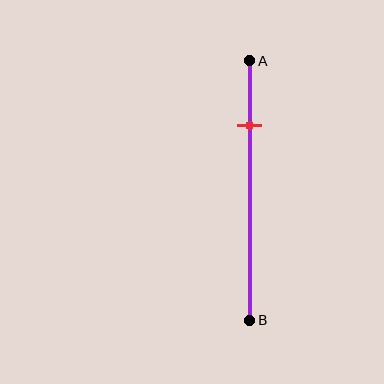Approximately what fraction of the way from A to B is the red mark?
The red mark is approximately 25% of the way from A to B.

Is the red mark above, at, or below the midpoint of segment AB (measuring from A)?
The red mark is above the midpoint of segment AB.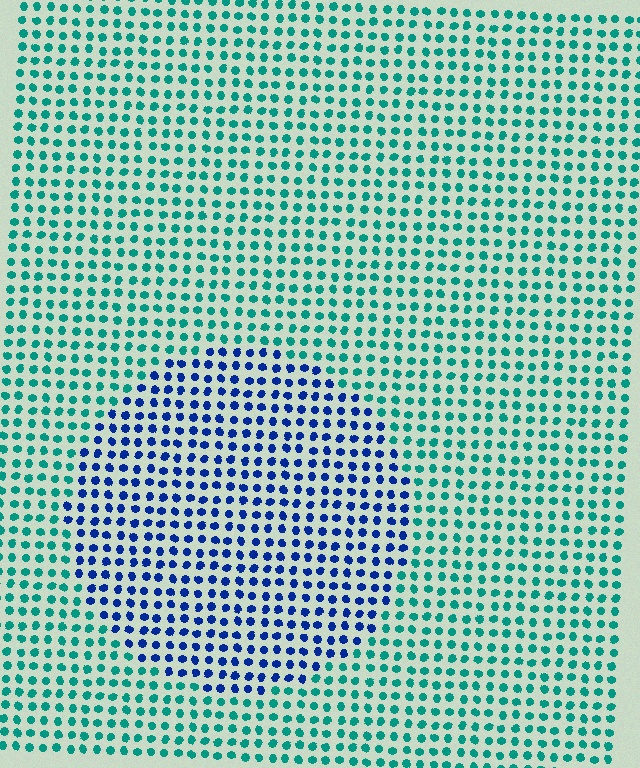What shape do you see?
I see a circle.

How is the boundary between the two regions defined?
The boundary is defined purely by a slight shift in hue (about 53 degrees). Spacing, size, and orientation are identical on both sides.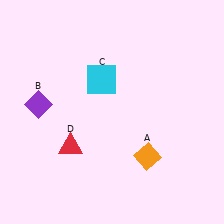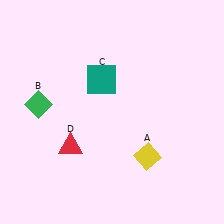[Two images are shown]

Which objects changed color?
A changed from orange to yellow. B changed from purple to green. C changed from cyan to teal.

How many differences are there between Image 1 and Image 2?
There are 3 differences between the two images.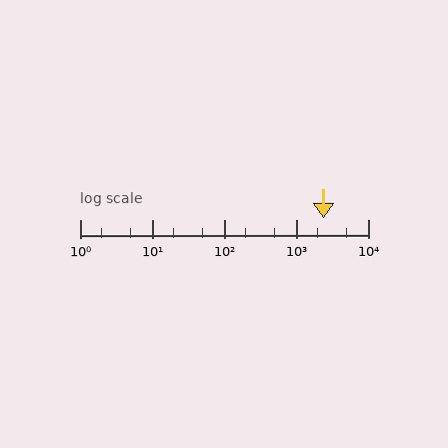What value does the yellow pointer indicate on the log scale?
The pointer indicates approximately 2400.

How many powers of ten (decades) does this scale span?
The scale spans 4 decades, from 1 to 10000.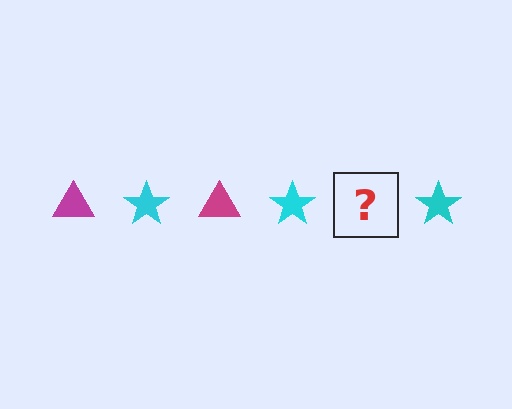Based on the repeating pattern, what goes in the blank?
The blank should be a magenta triangle.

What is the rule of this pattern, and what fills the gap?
The rule is that the pattern alternates between magenta triangle and cyan star. The gap should be filled with a magenta triangle.